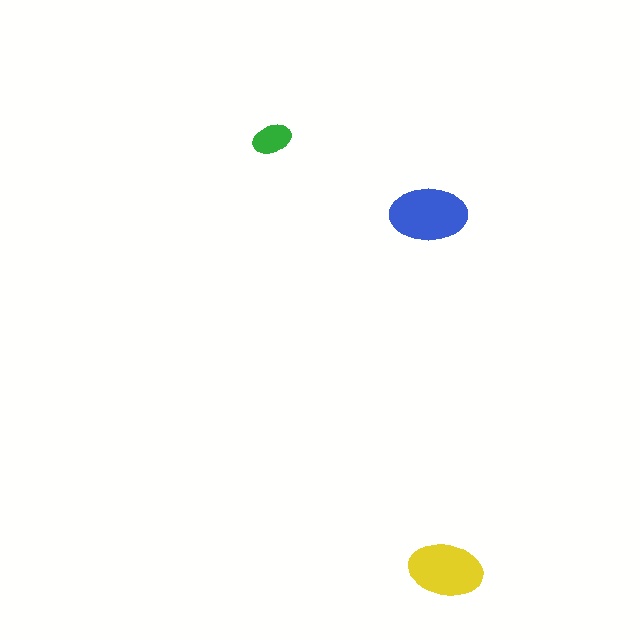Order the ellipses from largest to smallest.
the blue one, the yellow one, the green one.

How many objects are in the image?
There are 3 objects in the image.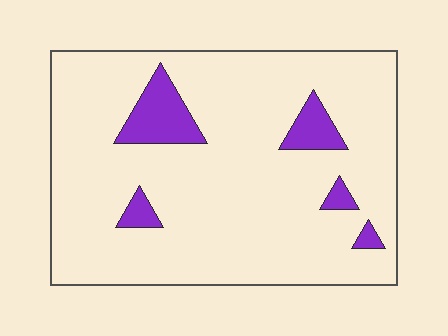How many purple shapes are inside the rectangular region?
5.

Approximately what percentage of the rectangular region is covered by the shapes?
Approximately 10%.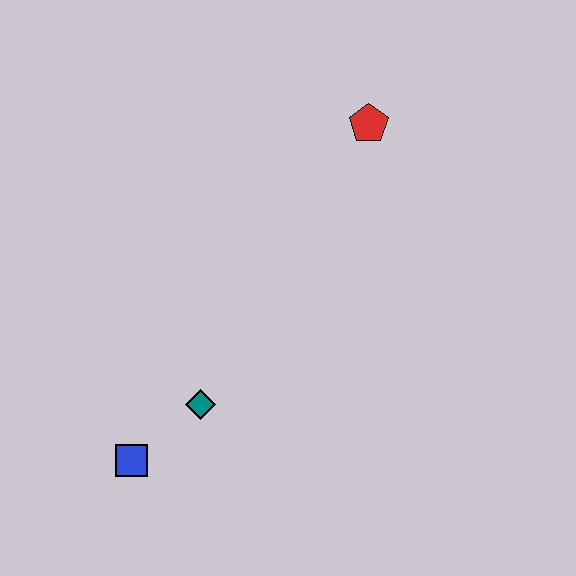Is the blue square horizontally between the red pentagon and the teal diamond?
No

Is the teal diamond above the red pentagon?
No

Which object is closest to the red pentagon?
The teal diamond is closest to the red pentagon.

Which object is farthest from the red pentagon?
The blue square is farthest from the red pentagon.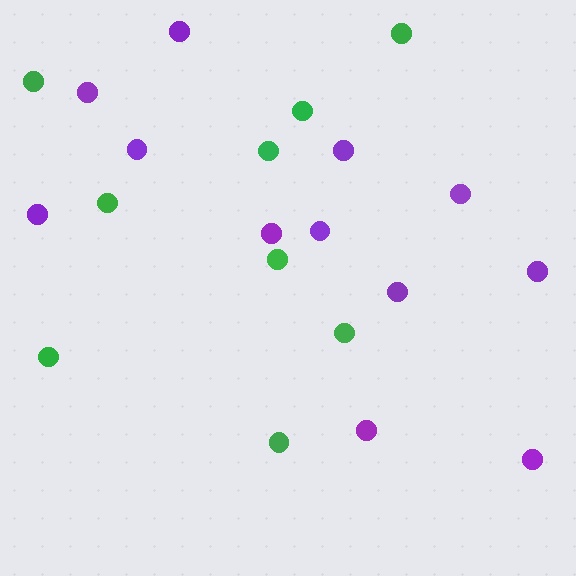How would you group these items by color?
There are 2 groups: one group of green circles (9) and one group of purple circles (12).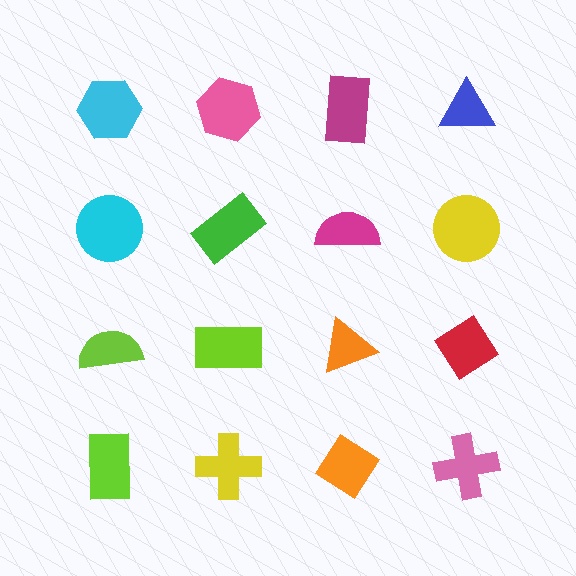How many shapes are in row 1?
4 shapes.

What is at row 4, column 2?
A yellow cross.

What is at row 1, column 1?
A cyan hexagon.